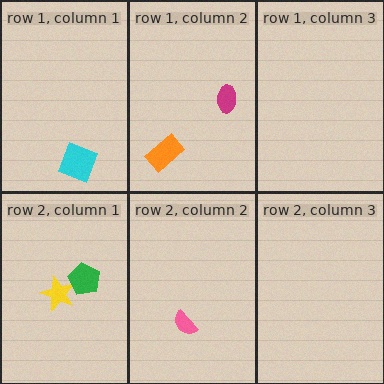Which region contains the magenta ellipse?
The row 1, column 2 region.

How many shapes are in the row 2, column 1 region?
2.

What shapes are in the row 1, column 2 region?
The orange rectangle, the magenta ellipse.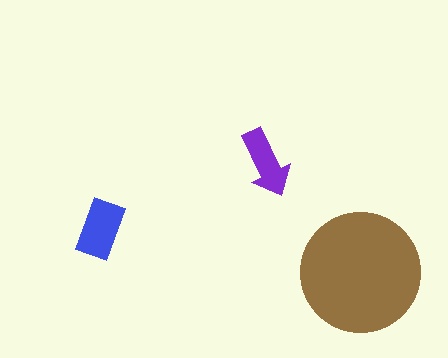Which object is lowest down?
The brown circle is bottommost.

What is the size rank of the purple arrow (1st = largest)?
3rd.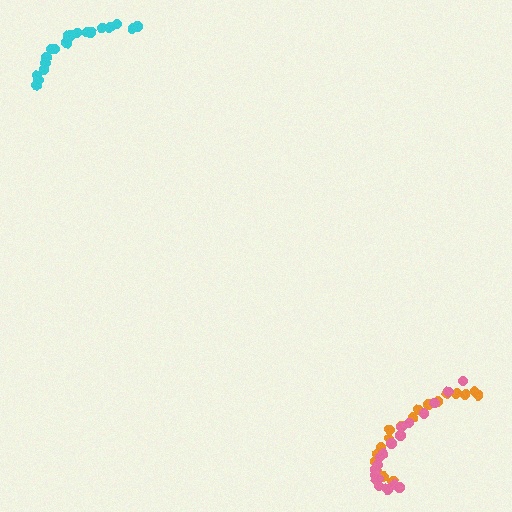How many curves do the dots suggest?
There are 3 distinct paths.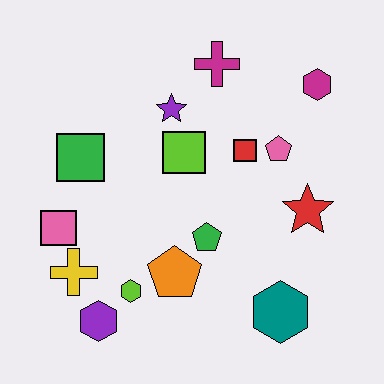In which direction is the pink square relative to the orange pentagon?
The pink square is to the left of the orange pentagon.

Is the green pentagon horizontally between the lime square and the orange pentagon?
No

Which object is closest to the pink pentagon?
The red square is closest to the pink pentagon.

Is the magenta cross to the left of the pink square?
No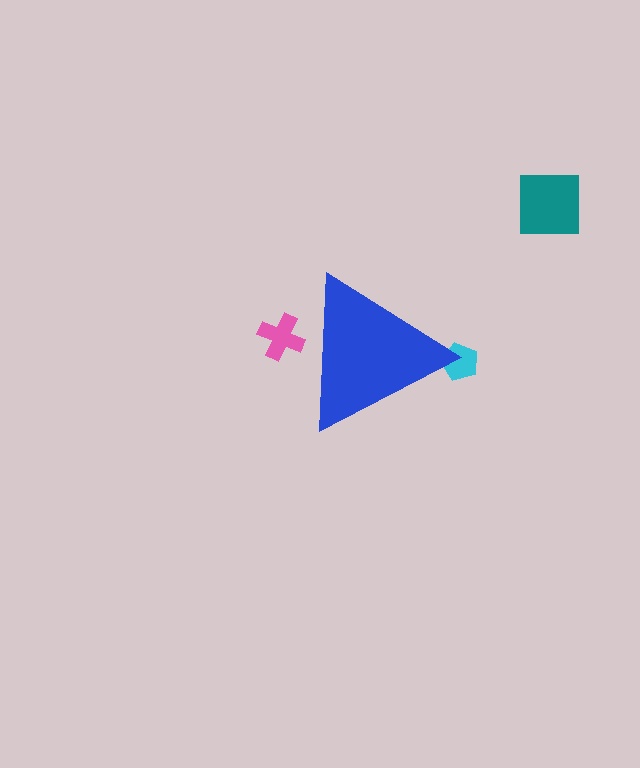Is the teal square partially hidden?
No, the teal square is fully visible.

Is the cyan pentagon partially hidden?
Yes, the cyan pentagon is partially hidden behind the blue triangle.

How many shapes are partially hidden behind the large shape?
2 shapes are partially hidden.